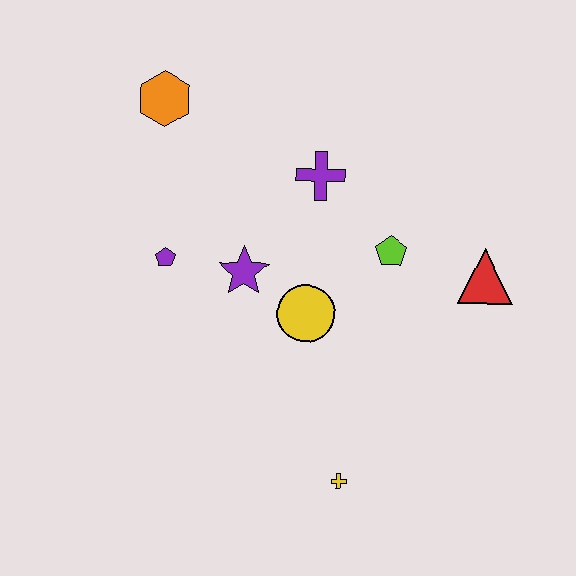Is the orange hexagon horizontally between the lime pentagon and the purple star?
No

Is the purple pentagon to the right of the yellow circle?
No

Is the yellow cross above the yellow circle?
No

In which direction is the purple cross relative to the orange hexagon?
The purple cross is to the right of the orange hexagon.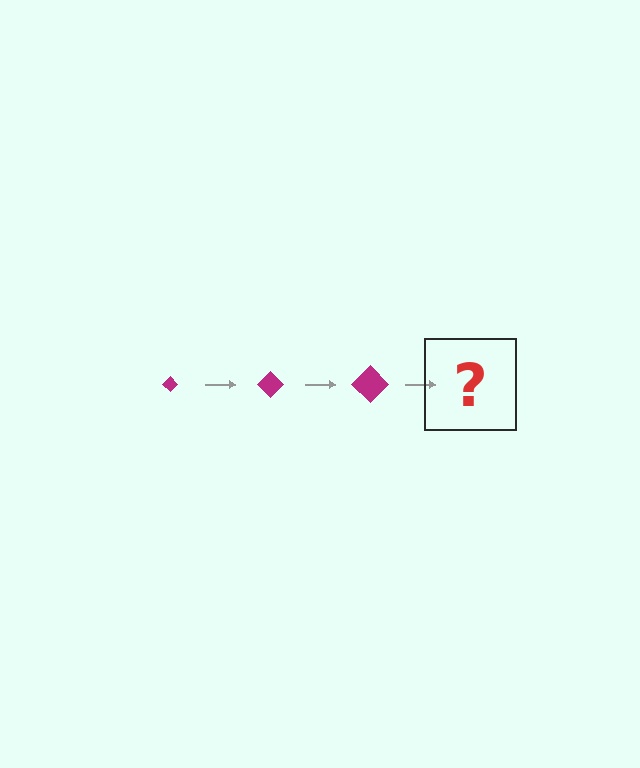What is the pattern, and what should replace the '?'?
The pattern is that the diamond gets progressively larger each step. The '?' should be a magenta diamond, larger than the previous one.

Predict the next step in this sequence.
The next step is a magenta diamond, larger than the previous one.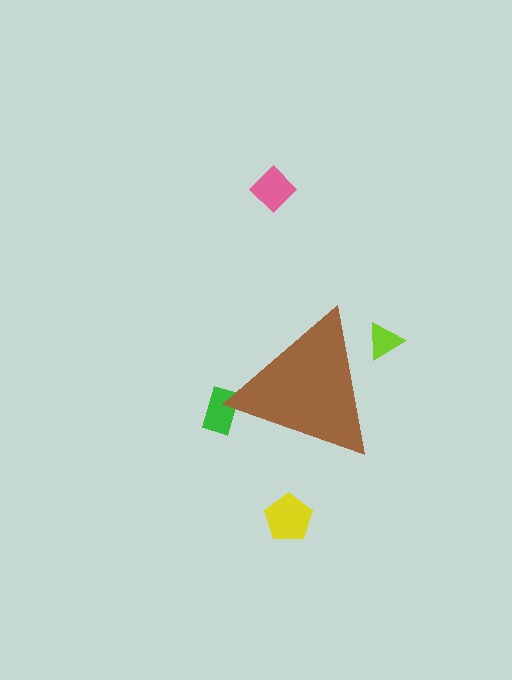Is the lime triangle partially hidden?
Yes, the lime triangle is partially hidden behind the brown triangle.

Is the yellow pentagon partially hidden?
No, the yellow pentagon is fully visible.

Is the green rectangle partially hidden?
Yes, the green rectangle is partially hidden behind the brown triangle.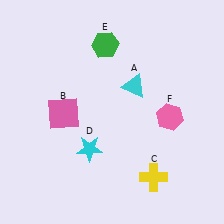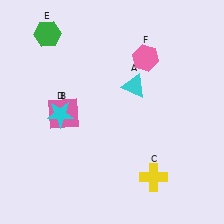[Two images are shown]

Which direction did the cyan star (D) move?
The cyan star (D) moved up.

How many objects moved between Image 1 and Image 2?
3 objects moved between the two images.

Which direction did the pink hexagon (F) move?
The pink hexagon (F) moved up.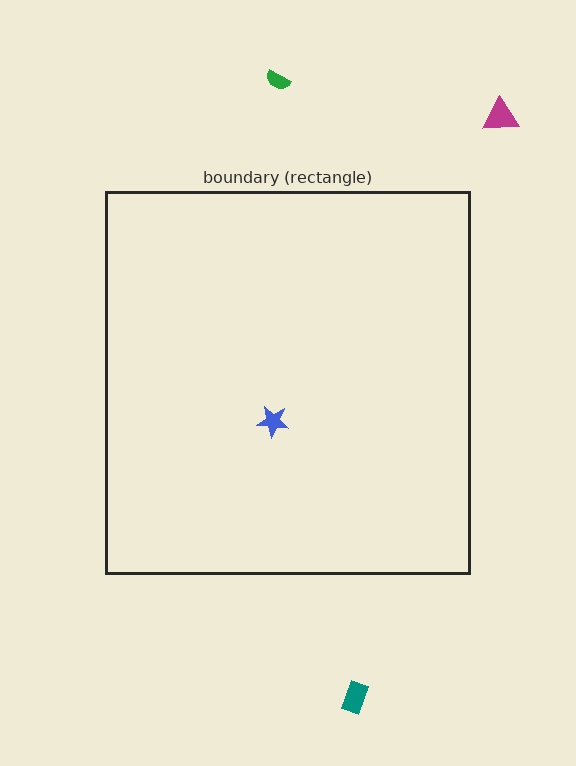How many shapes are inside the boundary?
1 inside, 3 outside.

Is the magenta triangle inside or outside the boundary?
Outside.